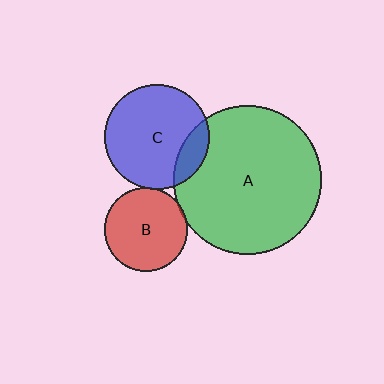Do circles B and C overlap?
Yes.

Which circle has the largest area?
Circle A (green).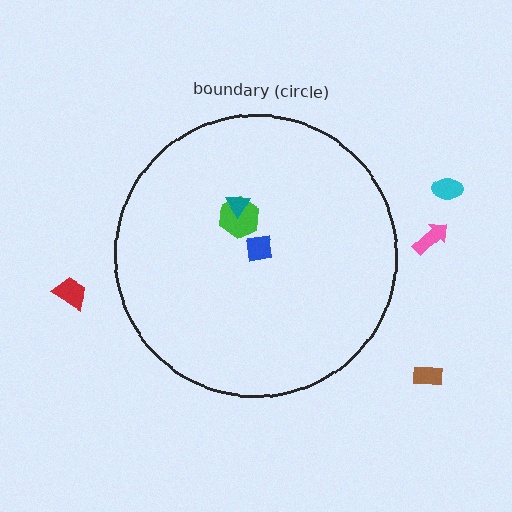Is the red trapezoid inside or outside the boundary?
Outside.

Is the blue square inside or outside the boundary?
Inside.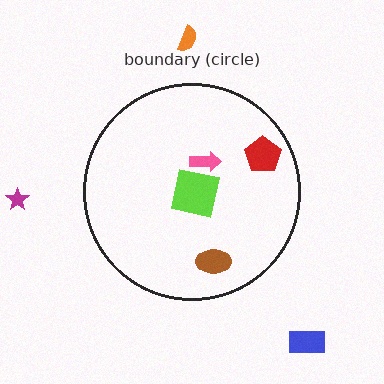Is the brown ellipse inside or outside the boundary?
Inside.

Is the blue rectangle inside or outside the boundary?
Outside.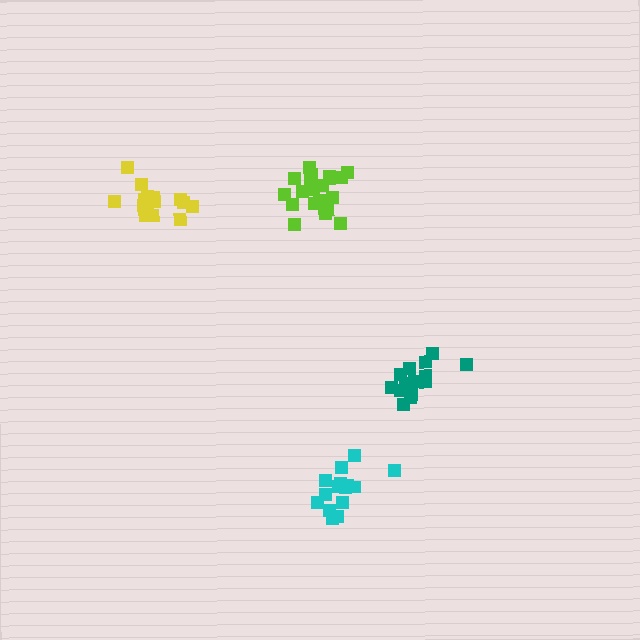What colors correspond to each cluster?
The clusters are colored: cyan, lime, yellow, teal.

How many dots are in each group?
Group 1: 15 dots, Group 2: 20 dots, Group 3: 15 dots, Group 4: 17 dots (67 total).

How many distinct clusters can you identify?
There are 4 distinct clusters.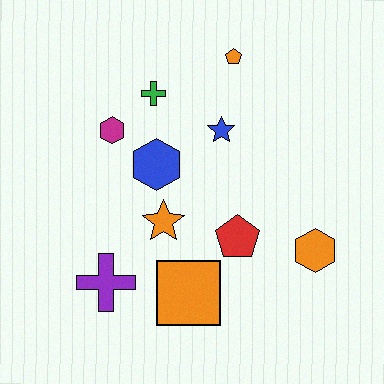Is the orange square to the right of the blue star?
No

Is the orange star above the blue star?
No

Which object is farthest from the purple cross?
The orange pentagon is farthest from the purple cross.